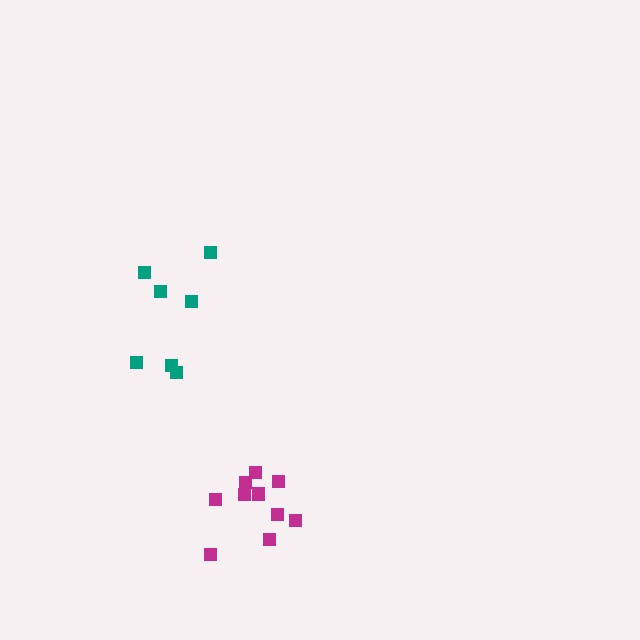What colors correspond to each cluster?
The clusters are colored: teal, magenta.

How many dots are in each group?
Group 1: 7 dots, Group 2: 10 dots (17 total).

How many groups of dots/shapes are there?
There are 2 groups.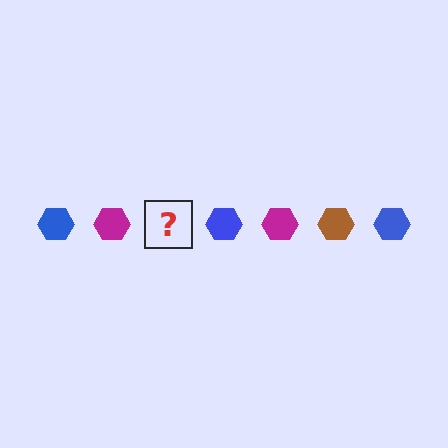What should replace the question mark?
The question mark should be replaced with a brown hexagon.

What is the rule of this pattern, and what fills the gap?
The rule is that the pattern cycles through blue, magenta, brown hexagons. The gap should be filled with a brown hexagon.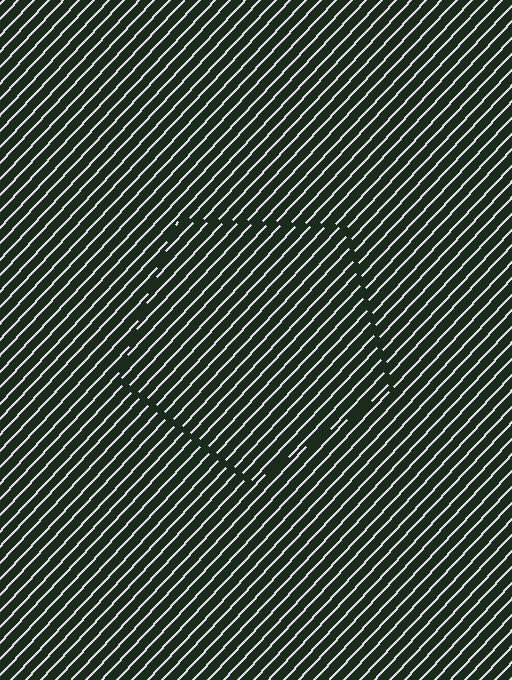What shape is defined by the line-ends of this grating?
An illusory pentagon. The interior of the shape contains the same grating, shifted by half a period — the contour is defined by the phase discontinuity where line-ends from the inner and outer gratings abut.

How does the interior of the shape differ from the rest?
The interior of the shape contains the same grating, shifted by half a period — the contour is defined by the phase discontinuity where line-ends from the inner and outer gratings abut.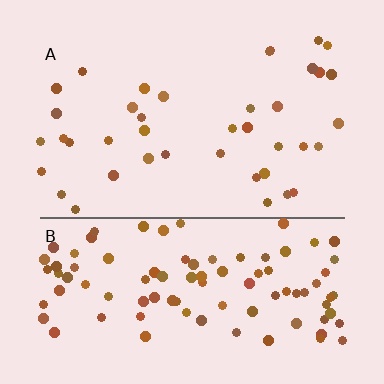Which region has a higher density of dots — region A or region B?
B (the bottom).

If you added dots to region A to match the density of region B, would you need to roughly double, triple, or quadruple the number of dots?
Approximately triple.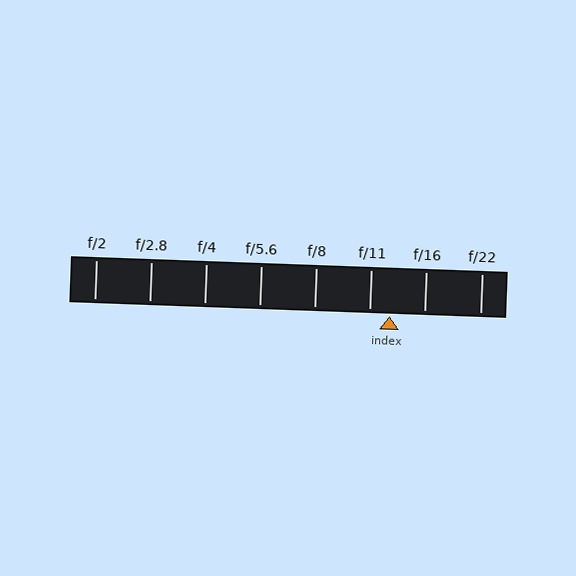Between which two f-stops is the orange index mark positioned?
The index mark is between f/11 and f/16.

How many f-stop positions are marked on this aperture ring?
There are 8 f-stop positions marked.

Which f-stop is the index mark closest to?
The index mark is closest to f/11.